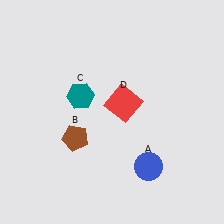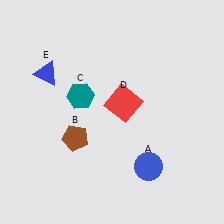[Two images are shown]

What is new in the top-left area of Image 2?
A blue triangle (E) was added in the top-left area of Image 2.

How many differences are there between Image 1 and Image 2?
There is 1 difference between the two images.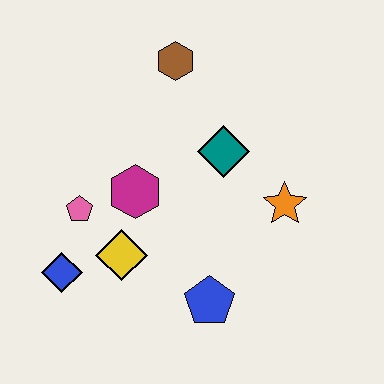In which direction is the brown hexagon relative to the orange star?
The brown hexagon is above the orange star.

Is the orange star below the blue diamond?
No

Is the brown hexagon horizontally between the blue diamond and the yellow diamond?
No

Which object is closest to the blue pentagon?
The yellow diamond is closest to the blue pentagon.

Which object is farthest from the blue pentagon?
The brown hexagon is farthest from the blue pentagon.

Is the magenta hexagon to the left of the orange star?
Yes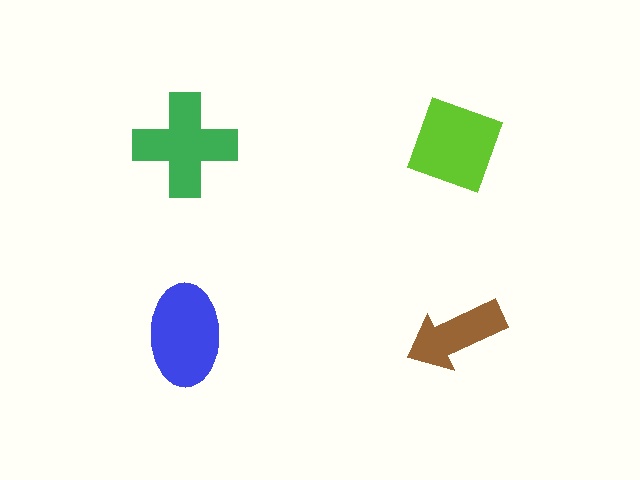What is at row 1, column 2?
A lime diamond.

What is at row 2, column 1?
A blue ellipse.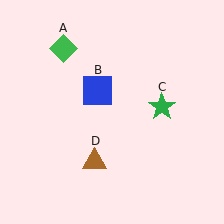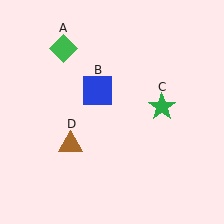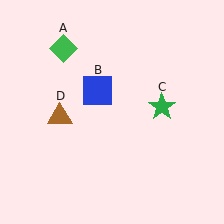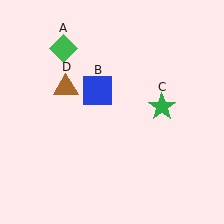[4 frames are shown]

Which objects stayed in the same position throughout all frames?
Green diamond (object A) and blue square (object B) and green star (object C) remained stationary.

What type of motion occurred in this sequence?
The brown triangle (object D) rotated clockwise around the center of the scene.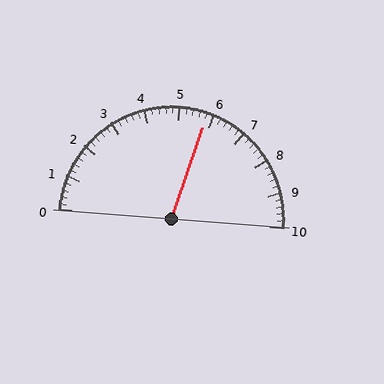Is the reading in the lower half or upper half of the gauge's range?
The reading is in the upper half of the range (0 to 10).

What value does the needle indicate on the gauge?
The needle indicates approximately 5.8.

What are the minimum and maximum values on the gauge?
The gauge ranges from 0 to 10.